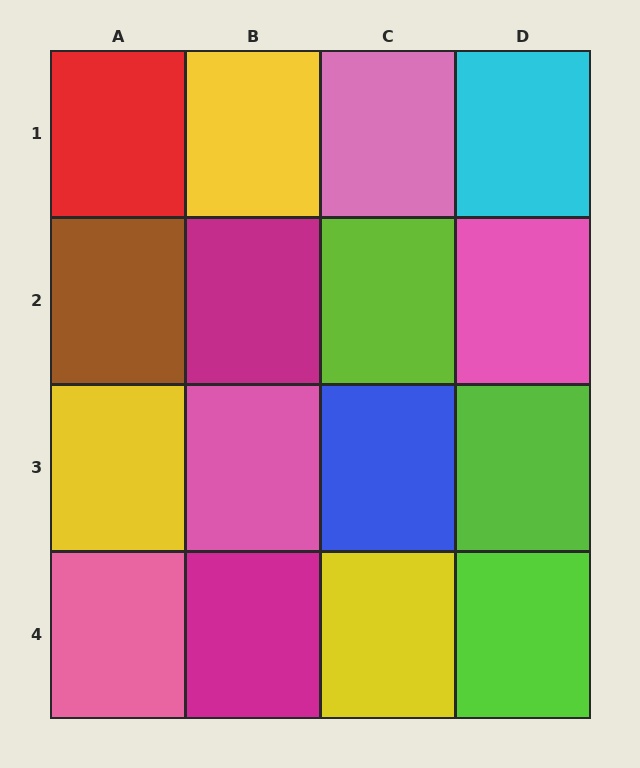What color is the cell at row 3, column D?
Lime.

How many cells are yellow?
3 cells are yellow.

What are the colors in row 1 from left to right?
Red, yellow, pink, cyan.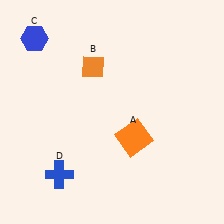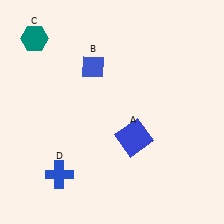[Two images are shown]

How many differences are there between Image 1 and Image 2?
There are 3 differences between the two images.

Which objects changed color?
A changed from orange to blue. B changed from orange to blue. C changed from blue to teal.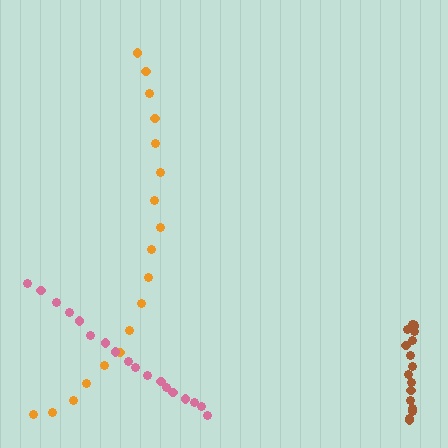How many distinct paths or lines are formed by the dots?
There are 3 distinct paths.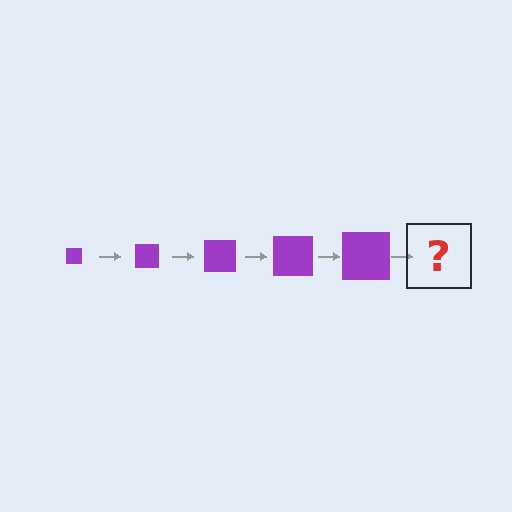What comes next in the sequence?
The next element should be a purple square, larger than the previous one.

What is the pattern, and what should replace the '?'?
The pattern is that the square gets progressively larger each step. The '?' should be a purple square, larger than the previous one.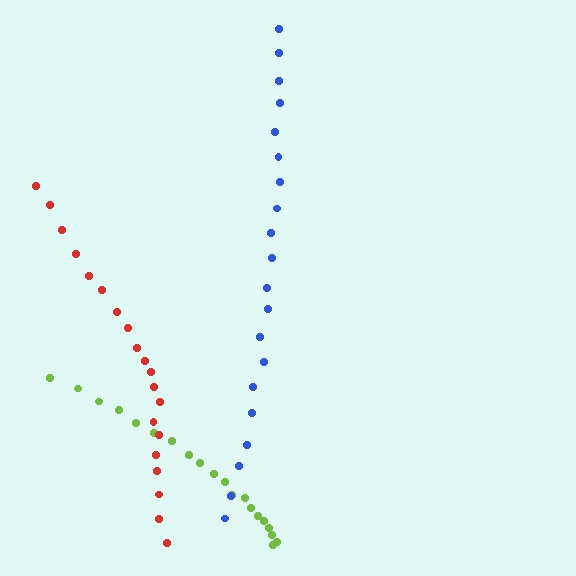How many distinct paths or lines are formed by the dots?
There are 3 distinct paths.